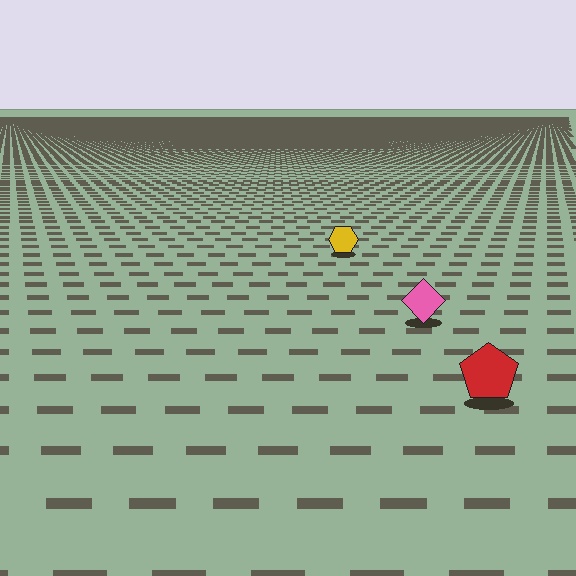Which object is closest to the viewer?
The red pentagon is closest. The texture marks near it are larger and more spread out.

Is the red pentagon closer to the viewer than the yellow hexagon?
Yes. The red pentagon is closer — you can tell from the texture gradient: the ground texture is coarser near it.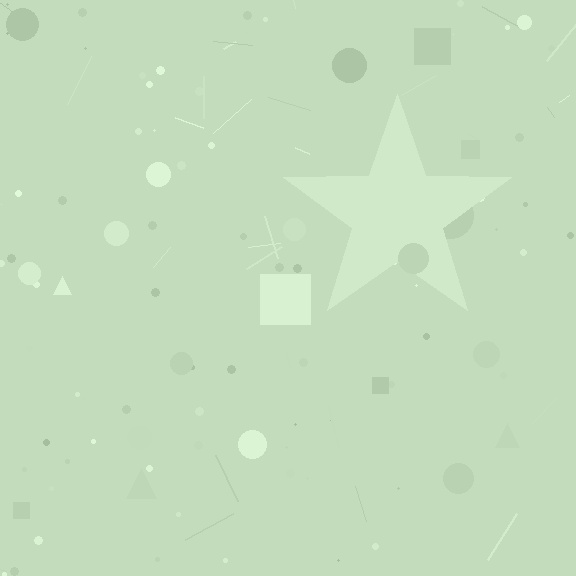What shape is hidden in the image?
A star is hidden in the image.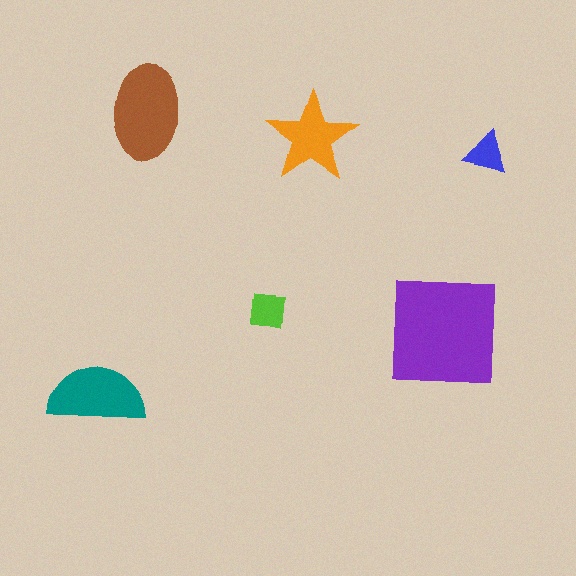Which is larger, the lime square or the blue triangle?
The lime square.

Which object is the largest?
The purple square.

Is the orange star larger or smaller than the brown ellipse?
Smaller.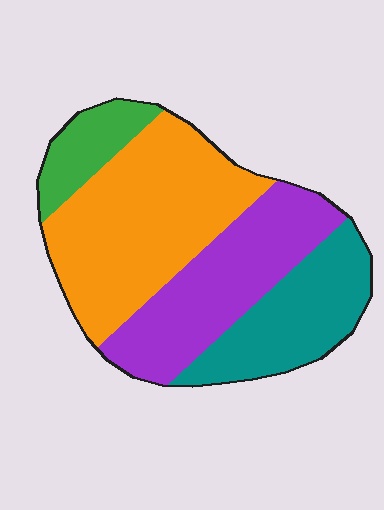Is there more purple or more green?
Purple.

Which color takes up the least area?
Green, at roughly 10%.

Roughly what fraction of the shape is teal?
Teal covers roughly 20% of the shape.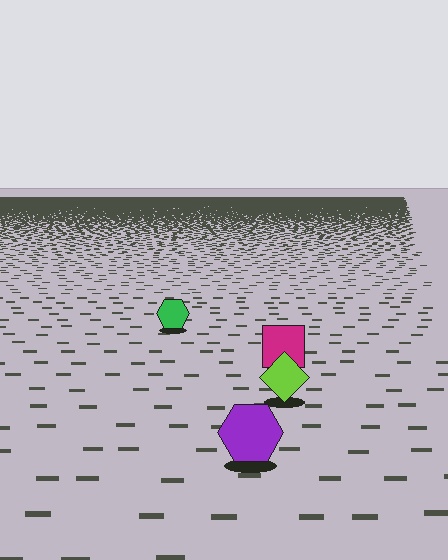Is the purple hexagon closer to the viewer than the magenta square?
Yes. The purple hexagon is closer — you can tell from the texture gradient: the ground texture is coarser near it.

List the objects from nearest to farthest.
From nearest to farthest: the purple hexagon, the lime diamond, the magenta square, the green hexagon.